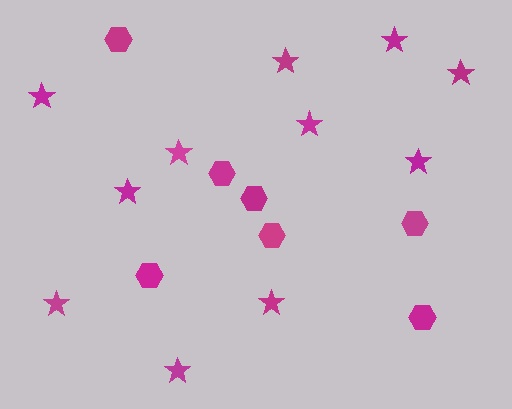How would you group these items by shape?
There are 2 groups: one group of hexagons (7) and one group of stars (11).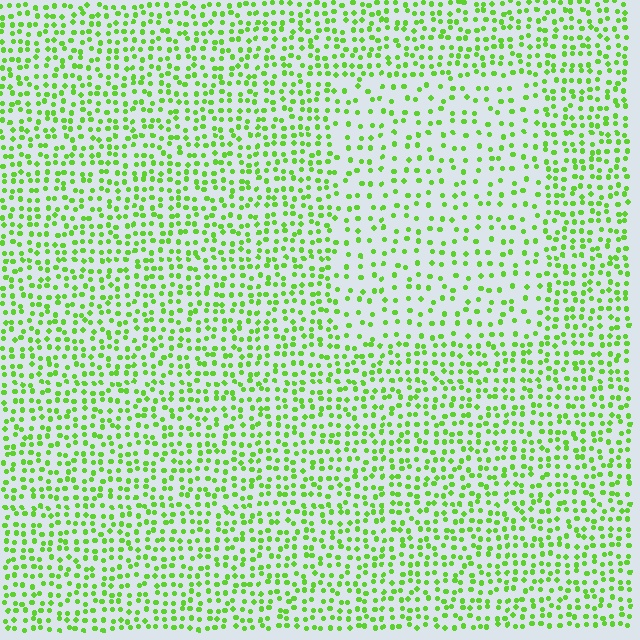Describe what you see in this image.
The image contains small lime elements arranged at two different densities. A rectangle-shaped region is visible where the elements are less densely packed than the surrounding area.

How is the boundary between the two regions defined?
The boundary is defined by a change in element density (approximately 1.8x ratio). All elements are the same color, size, and shape.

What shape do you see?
I see a rectangle.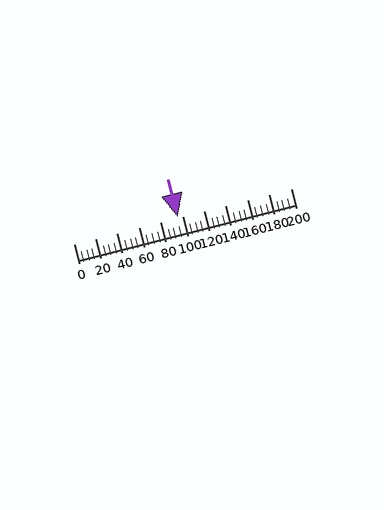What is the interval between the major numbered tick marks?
The major tick marks are spaced 20 units apart.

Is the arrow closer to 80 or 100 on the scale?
The arrow is closer to 100.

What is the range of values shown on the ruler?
The ruler shows values from 0 to 200.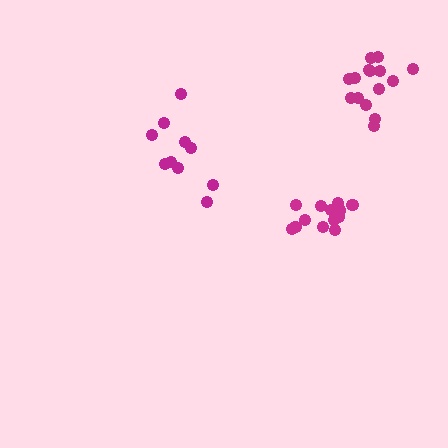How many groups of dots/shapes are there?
There are 3 groups.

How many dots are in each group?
Group 1: 14 dots, Group 2: 10 dots, Group 3: 15 dots (39 total).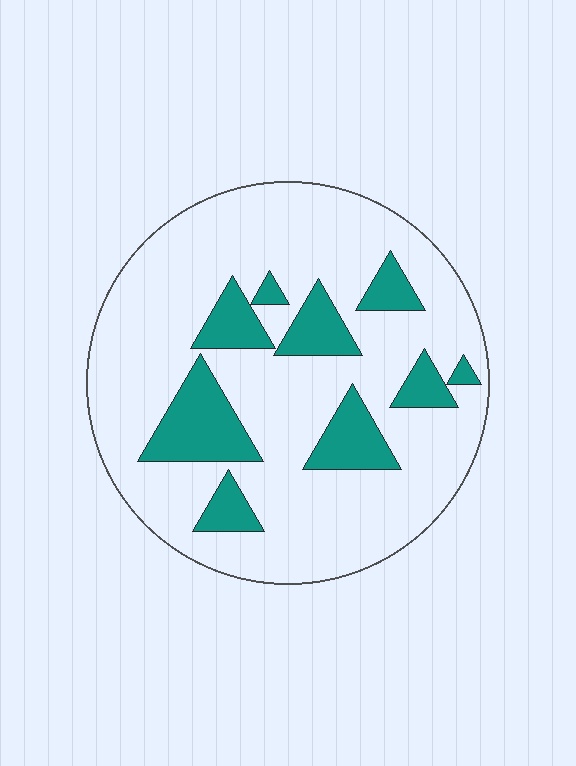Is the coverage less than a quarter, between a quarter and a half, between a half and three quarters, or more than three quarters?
Less than a quarter.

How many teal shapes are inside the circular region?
9.